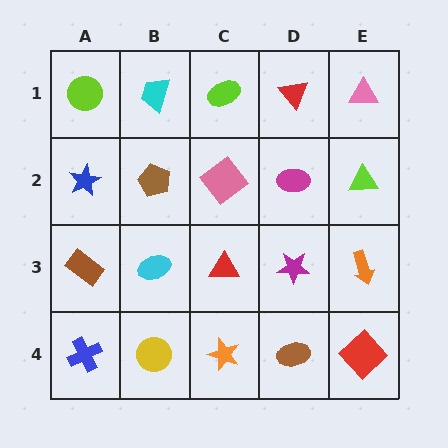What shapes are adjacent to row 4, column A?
A brown rectangle (row 3, column A), a yellow circle (row 4, column B).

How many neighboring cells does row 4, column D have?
3.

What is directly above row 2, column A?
A lime circle.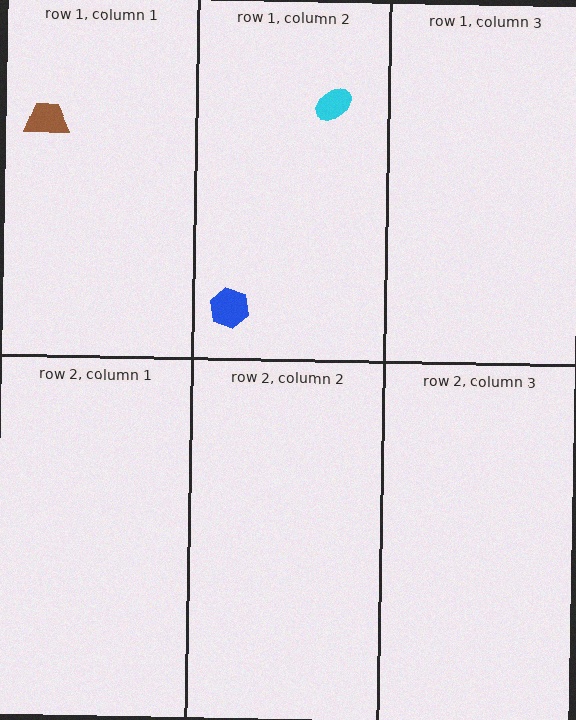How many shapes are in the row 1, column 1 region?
1.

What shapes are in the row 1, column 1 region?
The brown trapezoid.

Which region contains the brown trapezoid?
The row 1, column 1 region.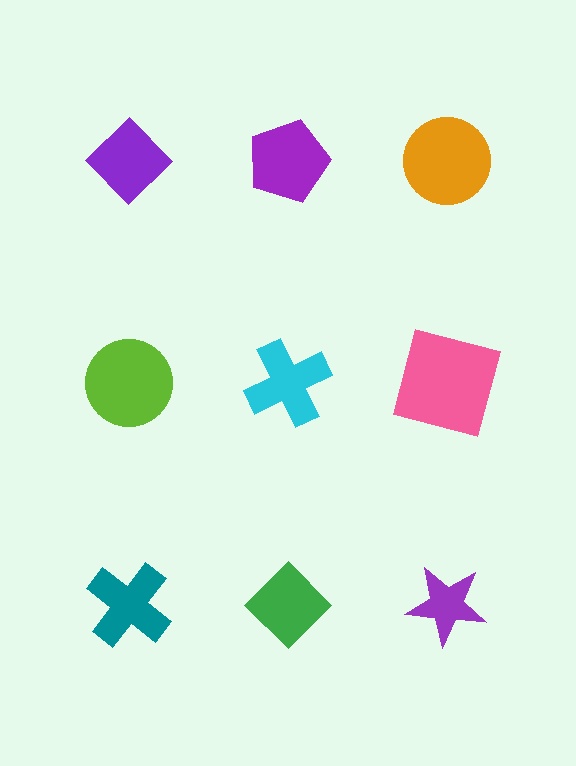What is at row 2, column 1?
A lime circle.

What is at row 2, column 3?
A pink square.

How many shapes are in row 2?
3 shapes.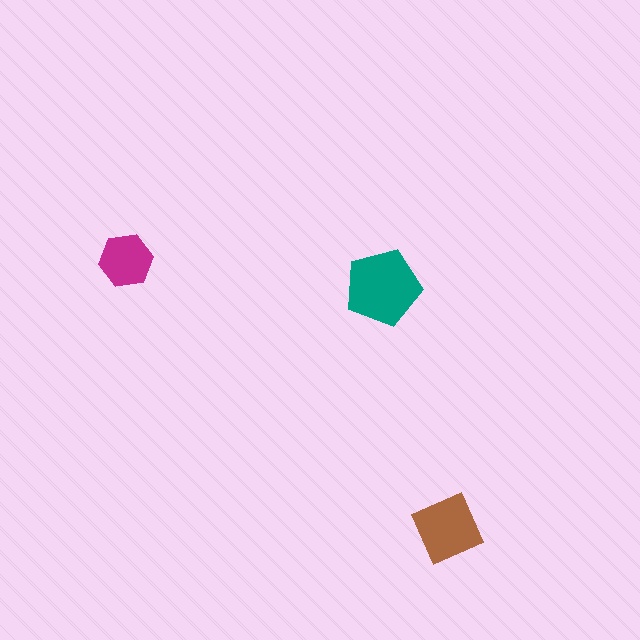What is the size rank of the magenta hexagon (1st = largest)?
3rd.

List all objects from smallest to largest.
The magenta hexagon, the brown diamond, the teal pentagon.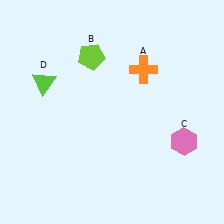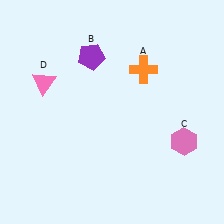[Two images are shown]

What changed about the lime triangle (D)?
In Image 1, D is lime. In Image 2, it changed to pink.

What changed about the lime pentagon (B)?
In Image 1, B is lime. In Image 2, it changed to purple.